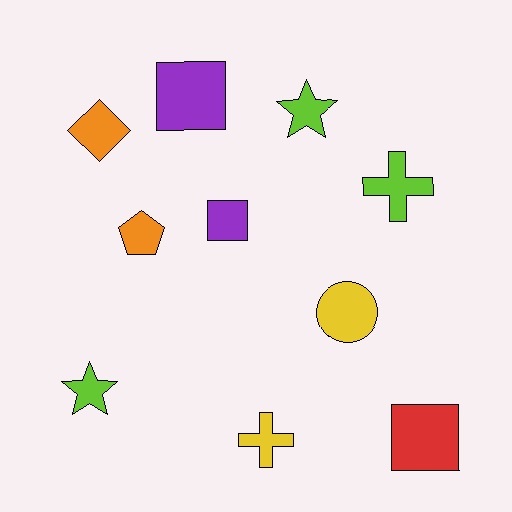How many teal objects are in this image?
There are no teal objects.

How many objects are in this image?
There are 10 objects.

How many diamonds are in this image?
There is 1 diamond.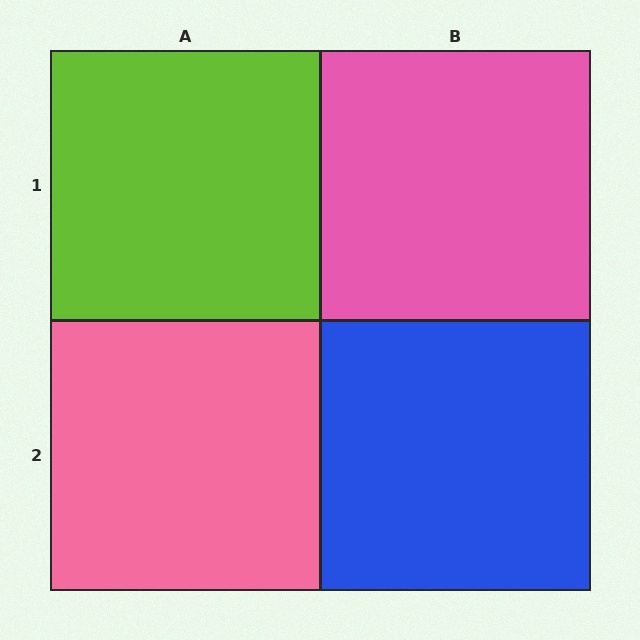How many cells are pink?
2 cells are pink.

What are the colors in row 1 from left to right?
Lime, pink.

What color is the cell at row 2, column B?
Blue.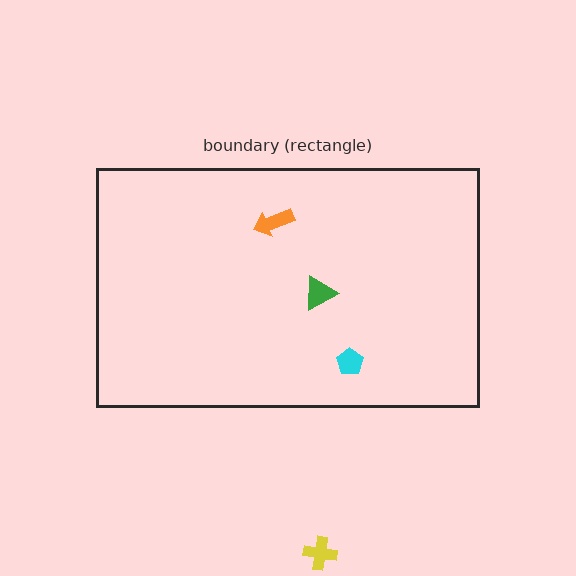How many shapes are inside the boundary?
3 inside, 1 outside.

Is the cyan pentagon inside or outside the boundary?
Inside.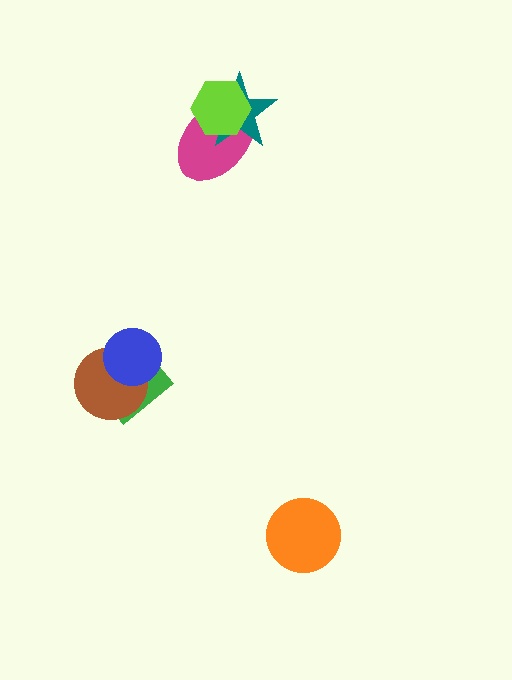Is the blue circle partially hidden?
No, no other shape covers it.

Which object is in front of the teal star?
The lime hexagon is in front of the teal star.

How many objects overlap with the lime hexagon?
2 objects overlap with the lime hexagon.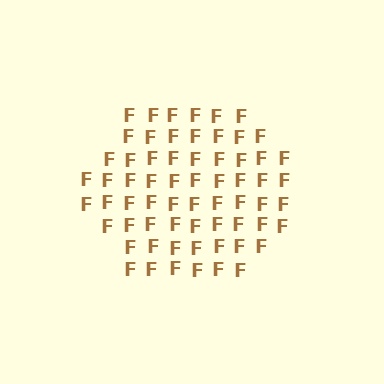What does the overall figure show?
The overall figure shows a hexagon.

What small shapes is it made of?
It is made of small letter F's.